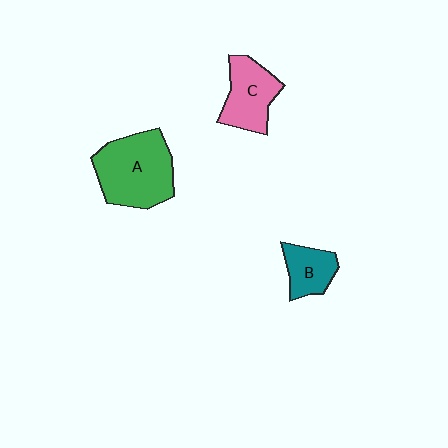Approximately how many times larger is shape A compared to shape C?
Approximately 1.5 times.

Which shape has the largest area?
Shape A (green).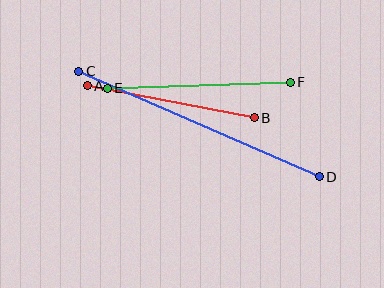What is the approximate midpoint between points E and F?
The midpoint is at approximately (199, 85) pixels.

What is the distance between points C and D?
The distance is approximately 262 pixels.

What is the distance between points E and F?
The distance is approximately 183 pixels.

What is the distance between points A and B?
The distance is approximately 170 pixels.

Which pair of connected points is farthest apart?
Points C and D are farthest apart.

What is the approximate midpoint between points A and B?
The midpoint is at approximately (171, 102) pixels.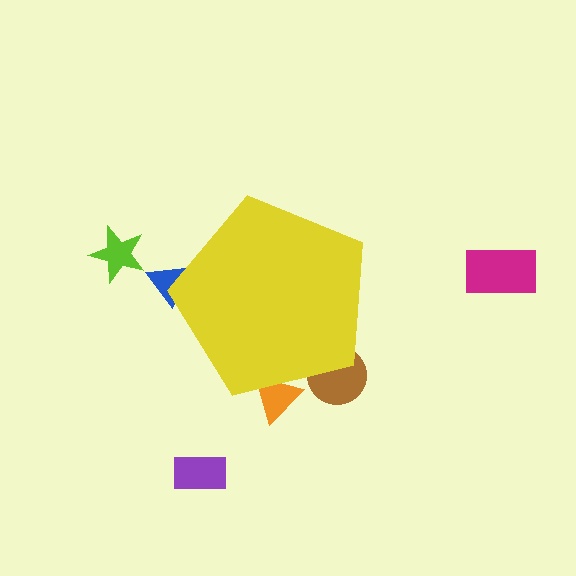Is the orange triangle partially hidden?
Yes, the orange triangle is partially hidden behind the yellow pentagon.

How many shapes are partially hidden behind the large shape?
3 shapes are partially hidden.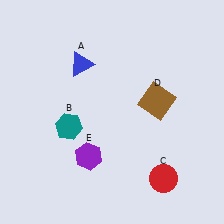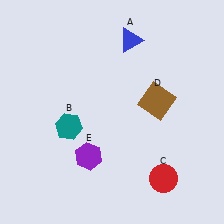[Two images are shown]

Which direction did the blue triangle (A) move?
The blue triangle (A) moved right.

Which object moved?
The blue triangle (A) moved right.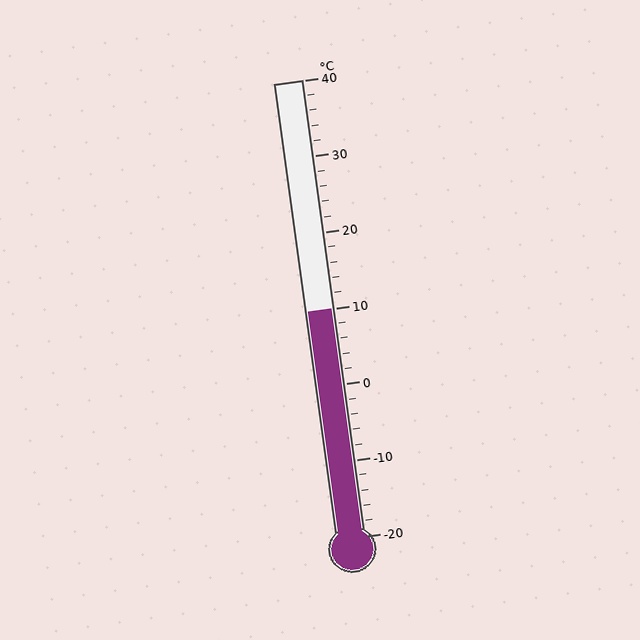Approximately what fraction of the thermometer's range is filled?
The thermometer is filled to approximately 50% of its range.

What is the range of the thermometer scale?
The thermometer scale ranges from -20°C to 40°C.